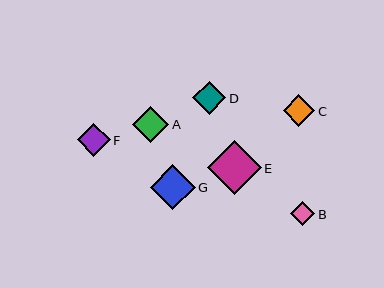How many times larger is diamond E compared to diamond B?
Diamond E is approximately 2.2 times the size of diamond B.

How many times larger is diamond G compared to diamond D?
Diamond G is approximately 1.4 times the size of diamond D.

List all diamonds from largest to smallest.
From largest to smallest: E, G, A, D, F, C, B.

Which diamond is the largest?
Diamond E is the largest with a size of approximately 54 pixels.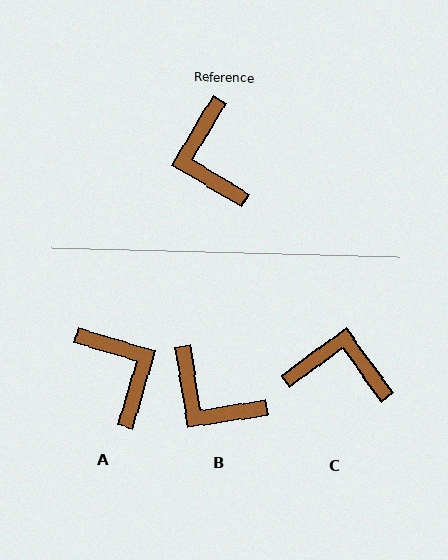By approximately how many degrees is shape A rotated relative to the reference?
Approximately 166 degrees clockwise.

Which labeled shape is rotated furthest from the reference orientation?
A, about 166 degrees away.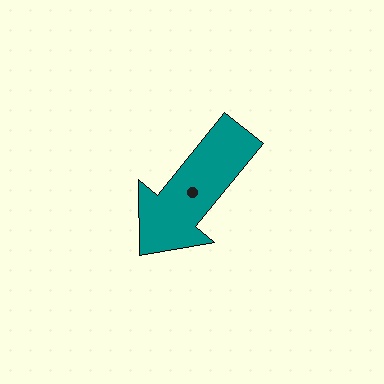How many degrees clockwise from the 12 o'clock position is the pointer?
Approximately 219 degrees.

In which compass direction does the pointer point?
Southwest.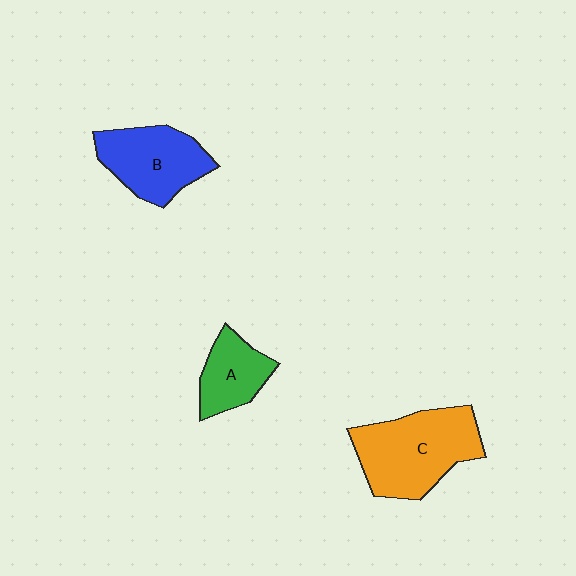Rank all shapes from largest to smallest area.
From largest to smallest: C (orange), B (blue), A (green).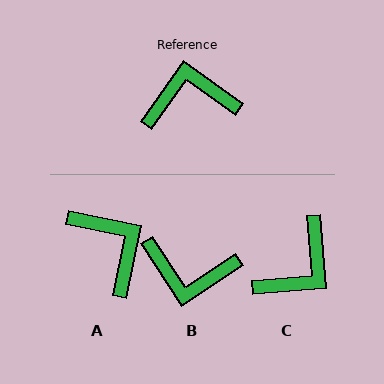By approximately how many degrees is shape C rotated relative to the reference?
Approximately 140 degrees clockwise.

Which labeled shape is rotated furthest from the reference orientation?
B, about 159 degrees away.